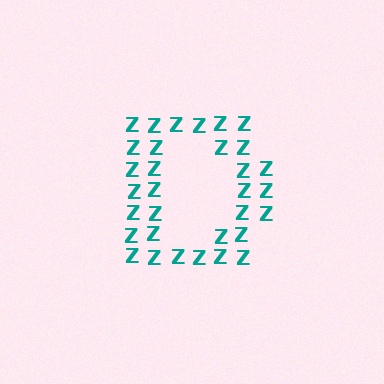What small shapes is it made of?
It is made of small letter Z's.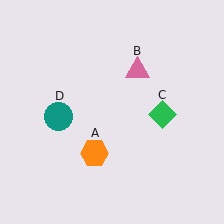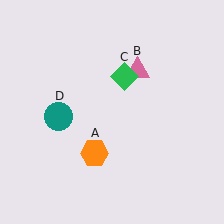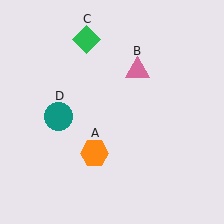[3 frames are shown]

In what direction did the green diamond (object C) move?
The green diamond (object C) moved up and to the left.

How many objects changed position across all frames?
1 object changed position: green diamond (object C).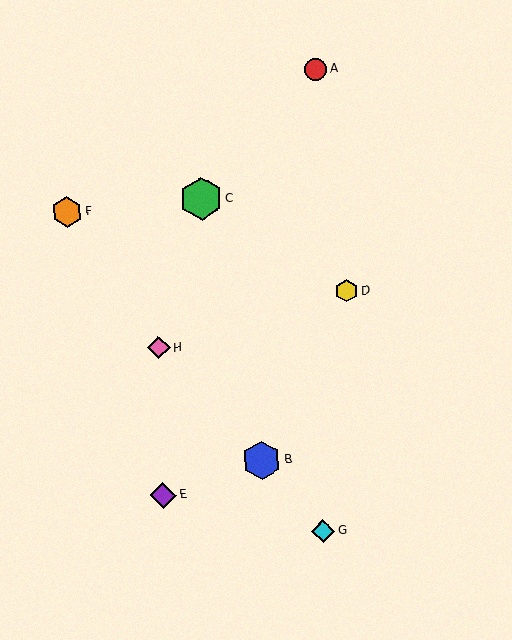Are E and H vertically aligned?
Yes, both are at x≈163.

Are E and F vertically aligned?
No, E is at x≈163 and F is at x≈67.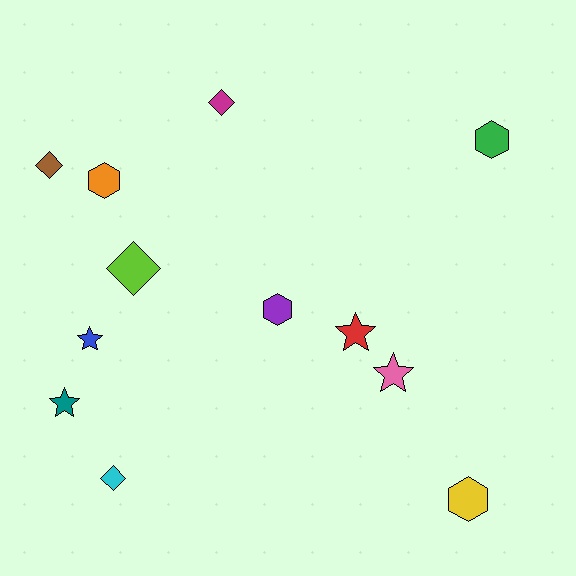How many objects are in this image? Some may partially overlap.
There are 12 objects.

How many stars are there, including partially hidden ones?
There are 4 stars.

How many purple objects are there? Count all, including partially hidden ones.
There is 1 purple object.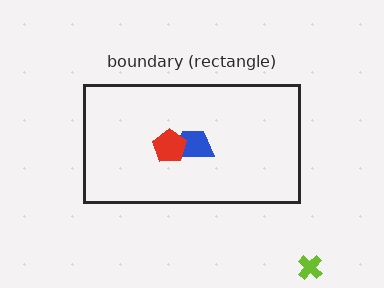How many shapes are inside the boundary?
2 inside, 1 outside.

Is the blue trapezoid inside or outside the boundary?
Inside.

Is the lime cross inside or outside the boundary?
Outside.